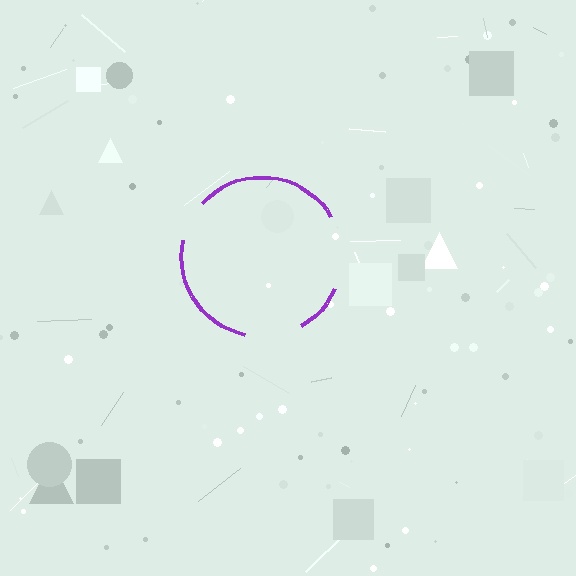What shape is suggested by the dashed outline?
The dashed outline suggests a circle.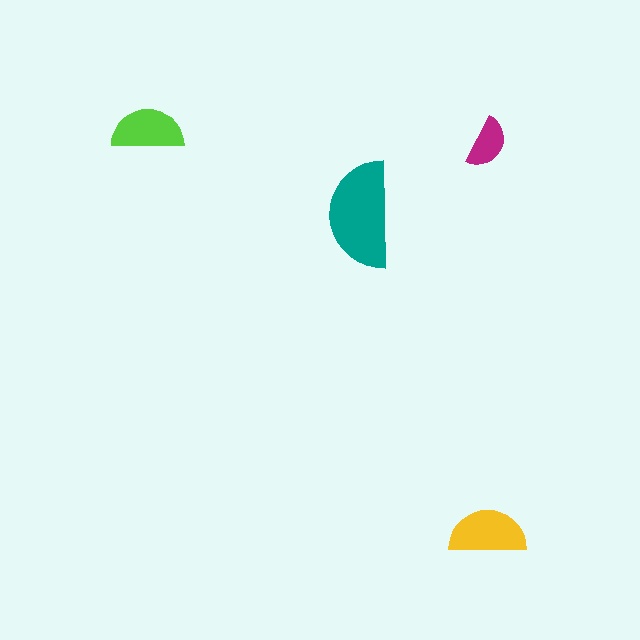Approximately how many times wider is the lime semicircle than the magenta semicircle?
About 1.5 times wider.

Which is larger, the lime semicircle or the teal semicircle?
The teal one.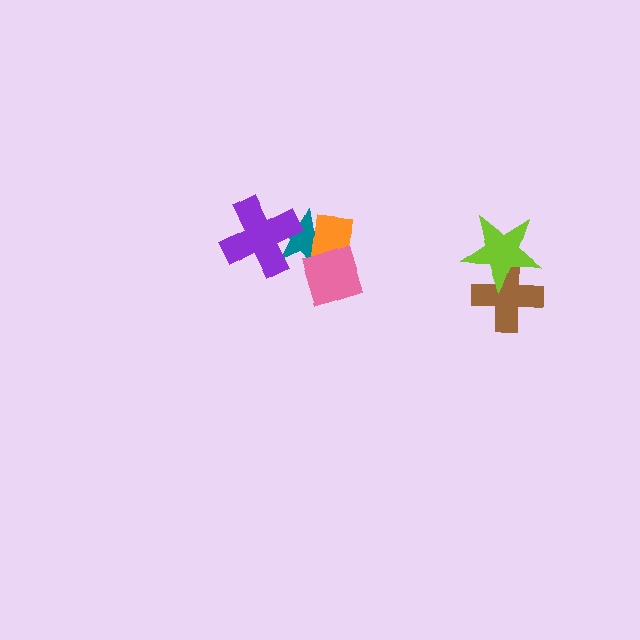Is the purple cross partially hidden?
No, no other shape covers it.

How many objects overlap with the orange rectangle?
2 objects overlap with the orange rectangle.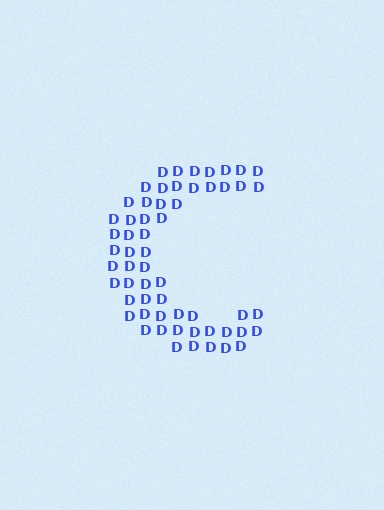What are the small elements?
The small elements are letter D's.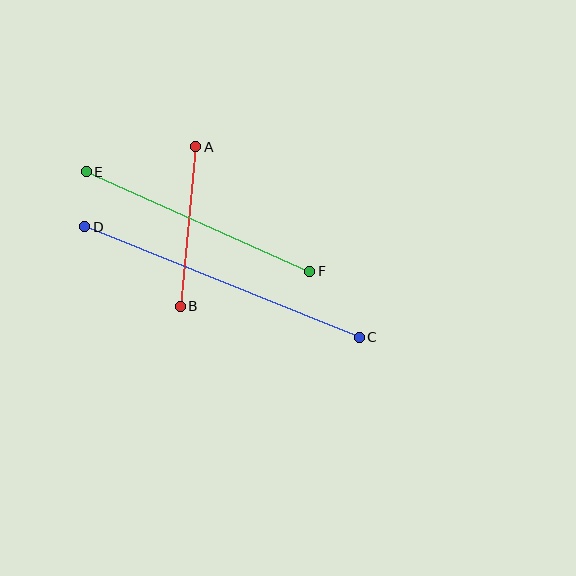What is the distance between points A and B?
The distance is approximately 160 pixels.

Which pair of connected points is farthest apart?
Points C and D are farthest apart.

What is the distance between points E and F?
The distance is approximately 245 pixels.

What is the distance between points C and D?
The distance is approximately 296 pixels.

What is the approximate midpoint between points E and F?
The midpoint is at approximately (198, 222) pixels.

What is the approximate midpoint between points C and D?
The midpoint is at approximately (222, 282) pixels.